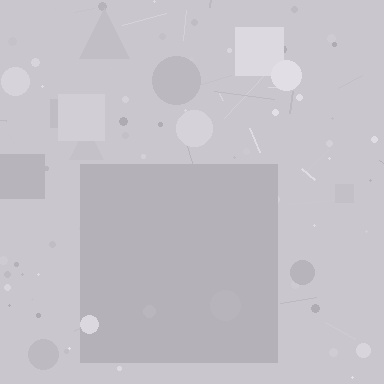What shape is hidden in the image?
A square is hidden in the image.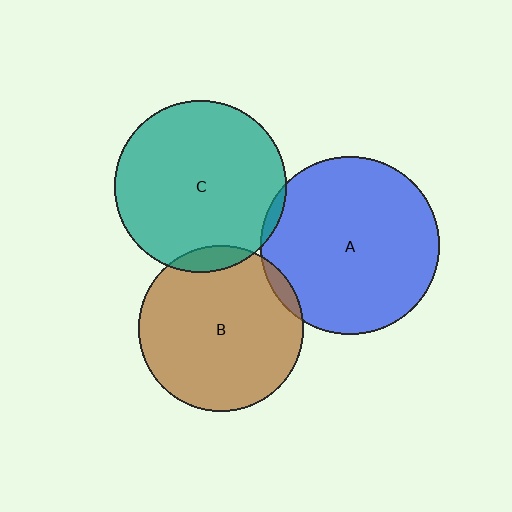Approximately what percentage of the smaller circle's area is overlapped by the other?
Approximately 5%.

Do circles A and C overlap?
Yes.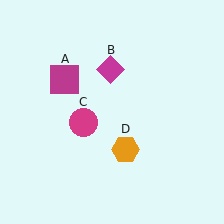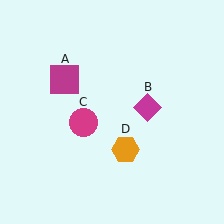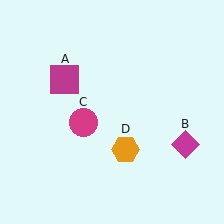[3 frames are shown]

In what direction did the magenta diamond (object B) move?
The magenta diamond (object B) moved down and to the right.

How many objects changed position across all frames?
1 object changed position: magenta diamond (object B).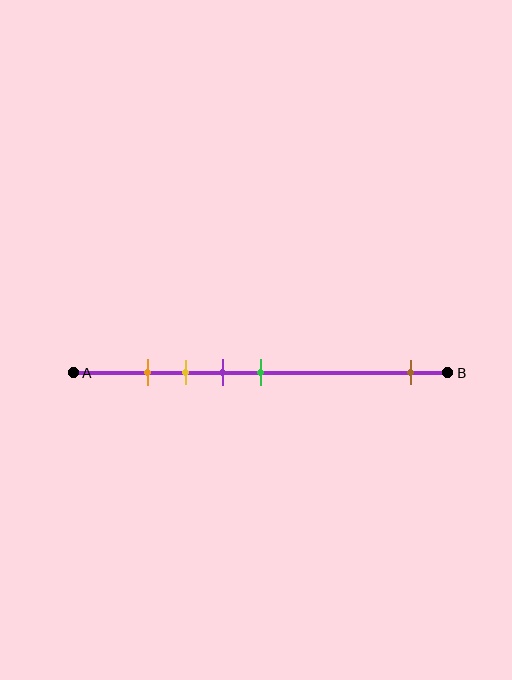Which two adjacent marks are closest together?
The orange and yellow marks are the closest adjacent pair.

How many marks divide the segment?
There are 5 marks dividing the segment.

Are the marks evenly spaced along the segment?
No, the marks are not evenly spaced.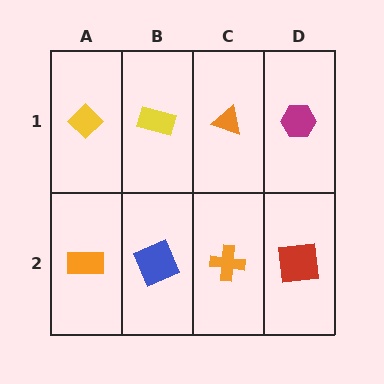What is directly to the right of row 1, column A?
A yellow rectangle.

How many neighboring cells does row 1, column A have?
2.